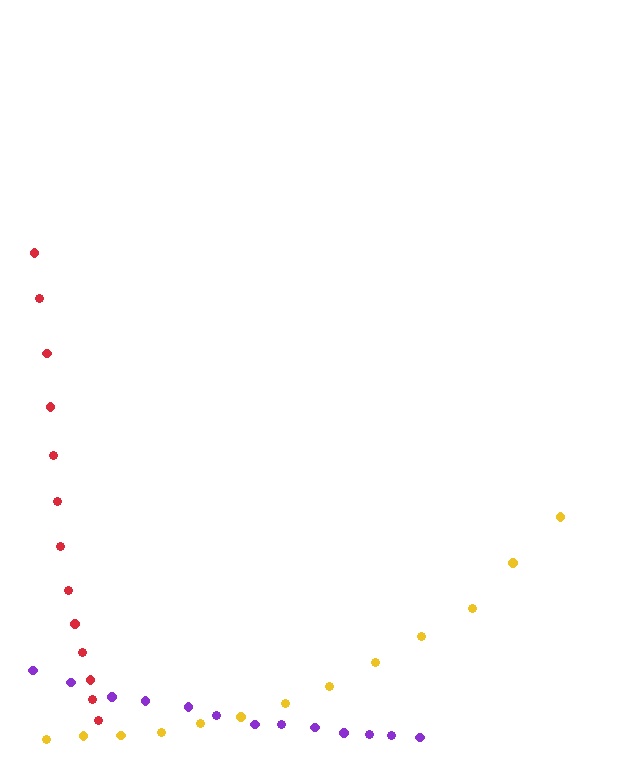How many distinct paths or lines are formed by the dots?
There are 3 distinct paths.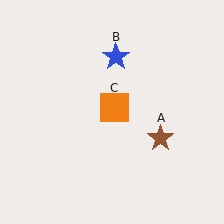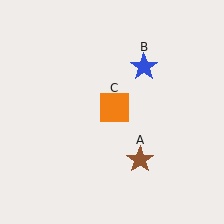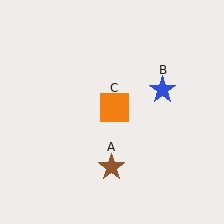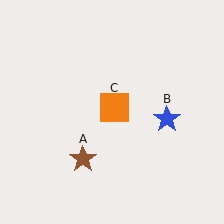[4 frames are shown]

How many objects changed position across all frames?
2 objects changed position: brown star (object A), blue star (object B).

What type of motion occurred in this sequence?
The brown star (object A), blue star (object B) rotated clockwise around the center of the scene.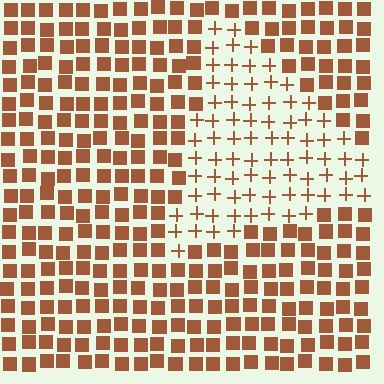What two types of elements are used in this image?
The image uses plus signs inside the triangle region and squares outside it.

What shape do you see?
I see a triangle.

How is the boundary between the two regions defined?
The boundary is defined by a change in element shape: plus signs inside vs. squares outside. All elements share the same color and spacing.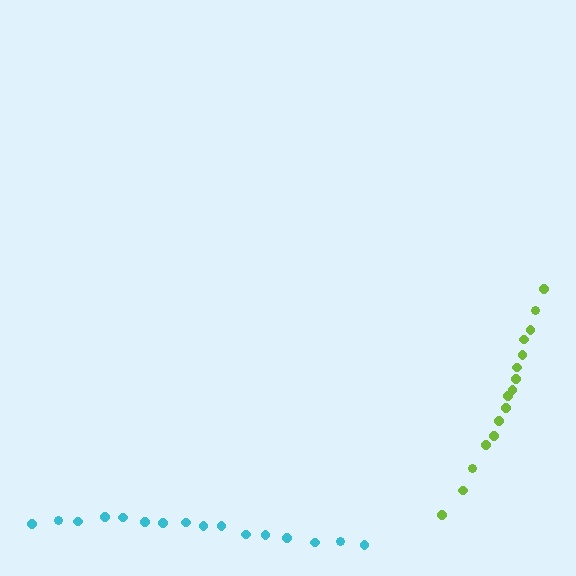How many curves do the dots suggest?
There are 2 distinct paths.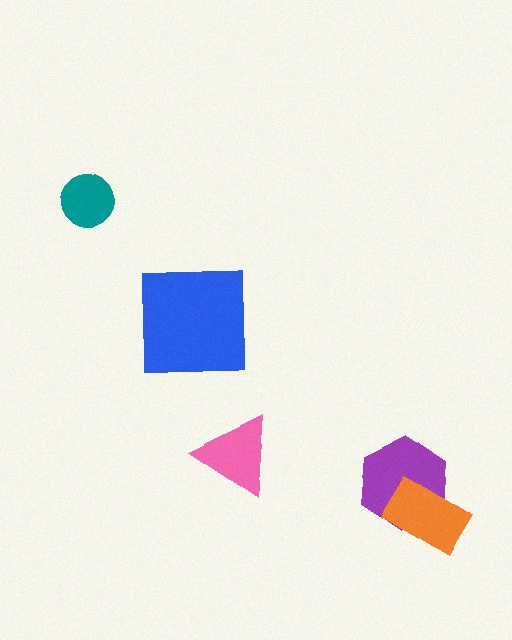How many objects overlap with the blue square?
0 objects overlap with the blue square.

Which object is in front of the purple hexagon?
The orange rectangle is in front of the purple hexagon.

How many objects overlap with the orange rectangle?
1 object overlaps with the orange rectangle.